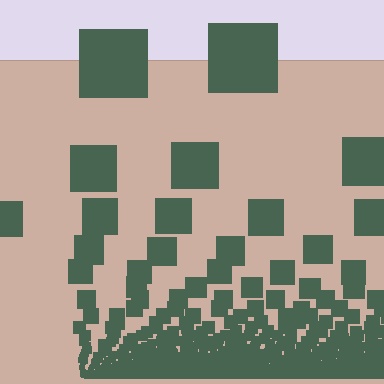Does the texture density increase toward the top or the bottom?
Density increases toward the bottom.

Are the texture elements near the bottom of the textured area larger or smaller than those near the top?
Smaller. The gradient is inverted — elements near the bottom are smaller and denser.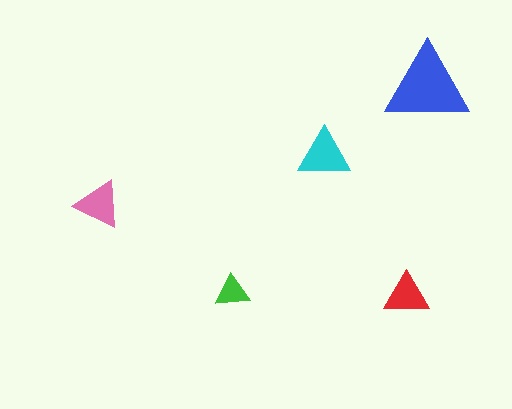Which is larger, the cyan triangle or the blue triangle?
The blue one.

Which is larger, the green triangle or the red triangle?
The red one.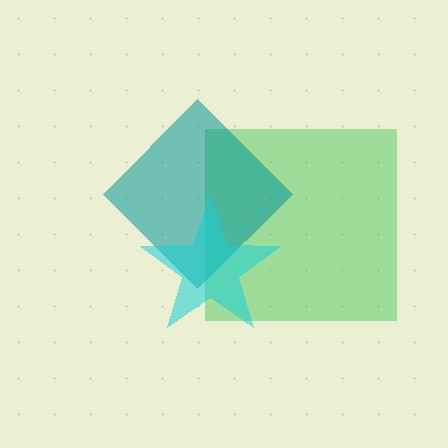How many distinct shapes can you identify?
There are 3 distinct shapes: a green square, a teal diamond, a cyan star.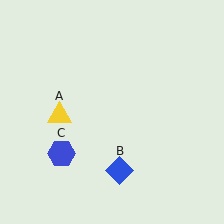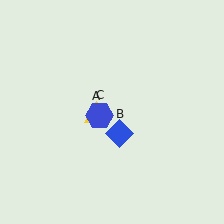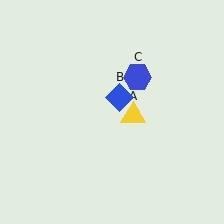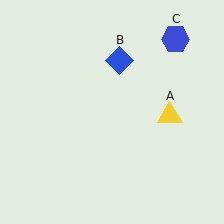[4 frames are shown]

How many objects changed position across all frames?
3 objects changed position: yellow triangle (object A), blue diamond (object B), blue hexagon (object C).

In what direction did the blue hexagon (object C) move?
The blue hexagon (object C) moved up and to the right.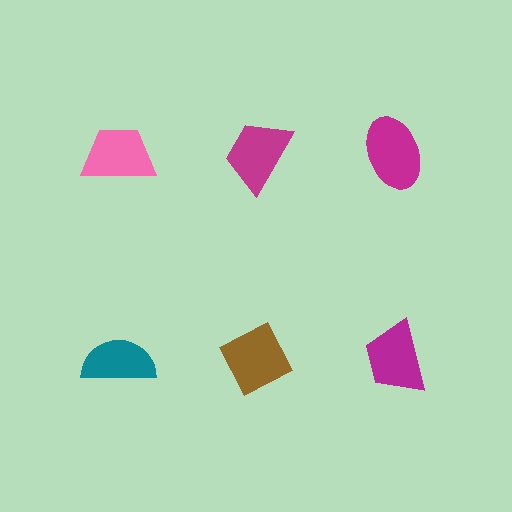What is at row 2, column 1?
A teal semicircle.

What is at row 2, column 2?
A brown diamond.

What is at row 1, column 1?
A pink trapezoid.